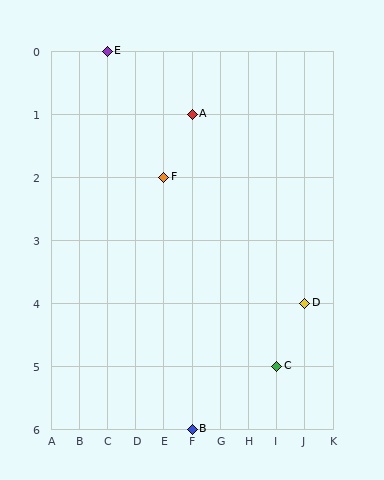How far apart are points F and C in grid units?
Points F and C are 4 columns and 3 rows apart (about 5.0 grid units diagonally).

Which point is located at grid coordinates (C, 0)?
Point E is at (C, 0).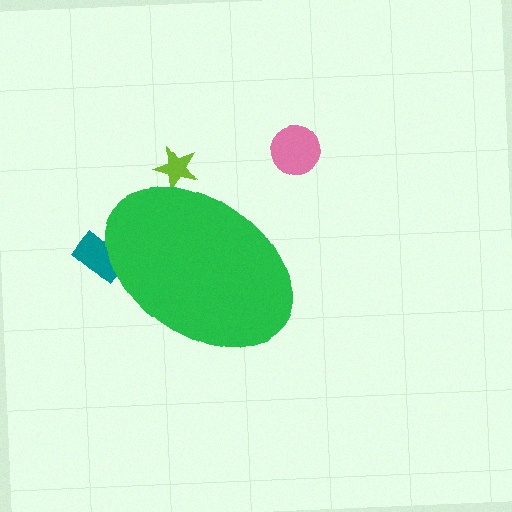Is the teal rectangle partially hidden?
Yes, the teal rectangle is partially hidden behind the green ellipse.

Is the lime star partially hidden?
Yes, the lime star is partially hidden behind the green ellipse.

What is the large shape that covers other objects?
A green ellipse.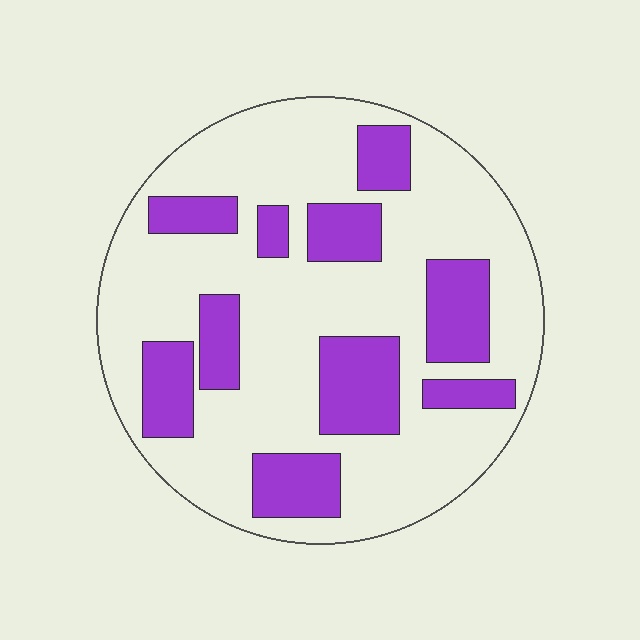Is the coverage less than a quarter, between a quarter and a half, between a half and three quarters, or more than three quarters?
Between a quarter and a half.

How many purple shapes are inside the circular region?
10.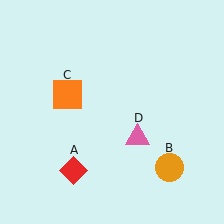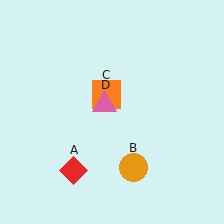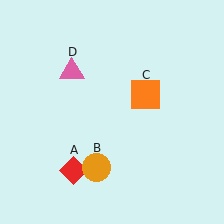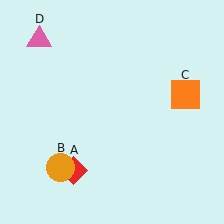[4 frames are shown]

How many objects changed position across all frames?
3 objects changed position: orange circle (object B), orange square (object C), pink triangle (object D).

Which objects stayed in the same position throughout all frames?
Red diamond (object A) remained stationary.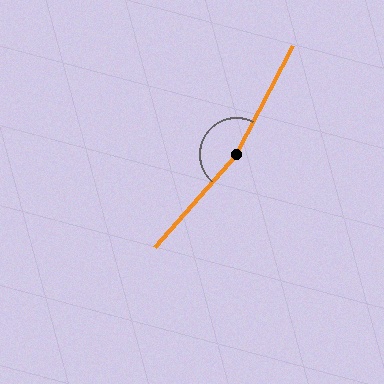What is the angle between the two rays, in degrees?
Approximately 166 degrees.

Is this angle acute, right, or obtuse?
It is obtuse.